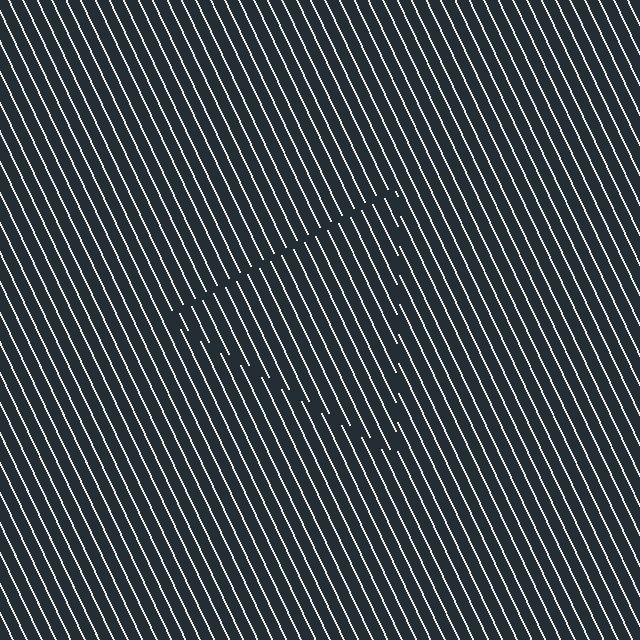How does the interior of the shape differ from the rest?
The interior of the shape contains the same grating, shifted by half a period — the contour is defined by the phase discontinuity where line-ends from the inner and outer gratings abut.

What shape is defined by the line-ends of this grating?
An illusory triangle. The interior of the shape contains the same grating, shifted by half a period — the contour is defined by the phase discontinuity where line-ends from the inner and outer gratings abut.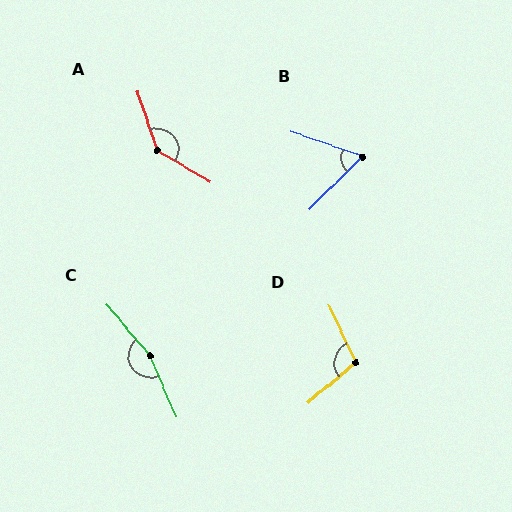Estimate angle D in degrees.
Approximately 105 degrees.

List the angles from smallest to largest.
B (64°), D (105°), A (139°), C (162°).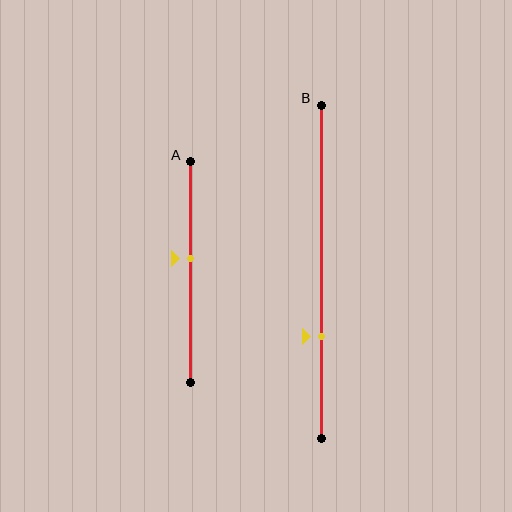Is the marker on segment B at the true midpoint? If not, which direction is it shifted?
No, the marker on segment B is shifted downward by about 19% of the segment length.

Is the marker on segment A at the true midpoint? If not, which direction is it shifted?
No, the marker on segment A is shifted upward by about 6% of the segment length.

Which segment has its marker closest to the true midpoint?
Segment A has its marker closest to the true midpoint.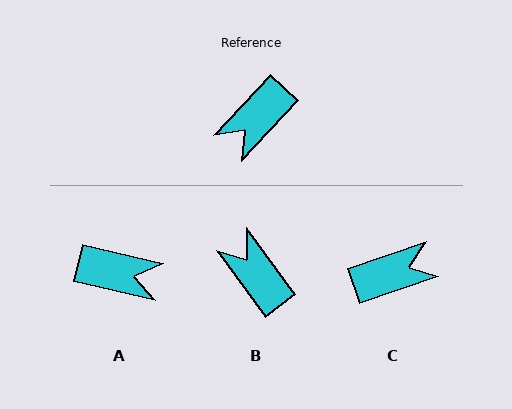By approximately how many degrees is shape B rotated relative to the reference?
Approximately 100 degrees clockwise.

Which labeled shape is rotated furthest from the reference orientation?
C, about 152 degrees away.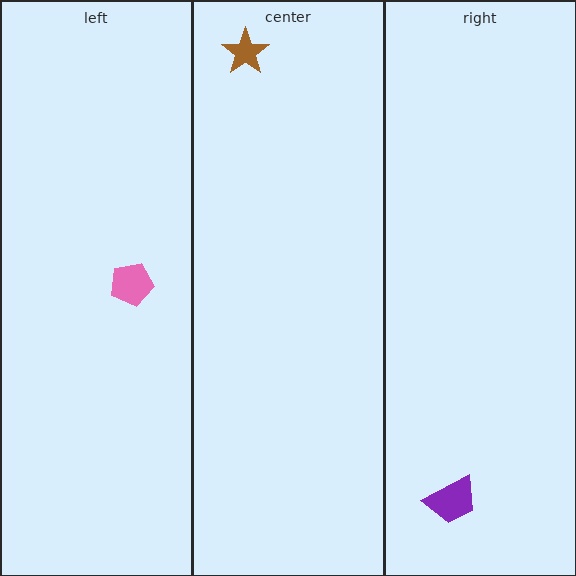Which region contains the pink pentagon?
The left region.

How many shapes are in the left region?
1.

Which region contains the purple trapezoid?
The right region.